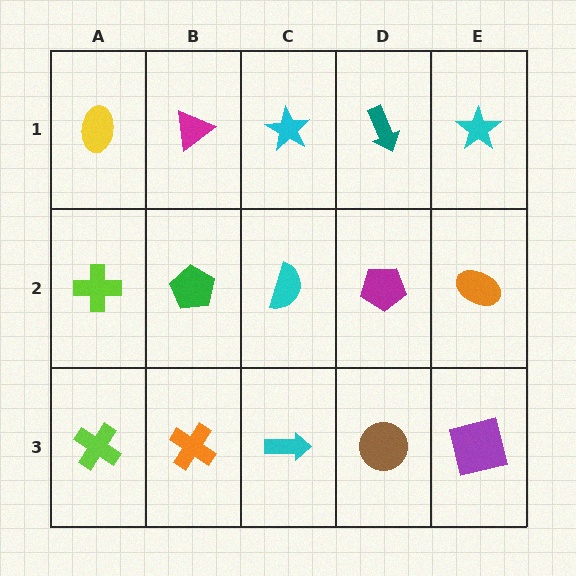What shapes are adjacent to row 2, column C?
A cyan star (row 1, column C), a cyan arrow (row 3, column C), a green pentagon (row 2, column B), a magenta pentagon (row 2, column D).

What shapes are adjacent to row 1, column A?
A lime cross (row 2, column A), a magenta triangle (row 1, column B).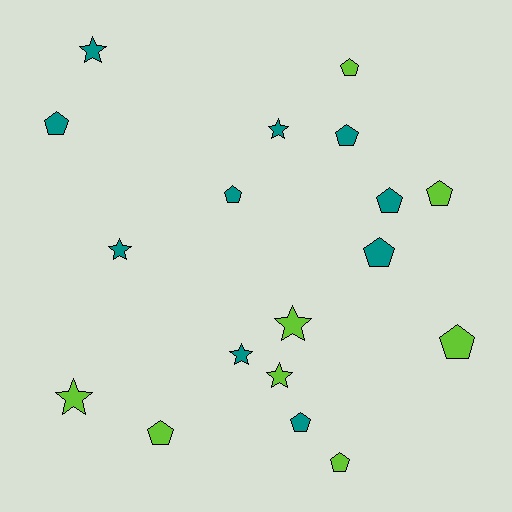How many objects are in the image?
There are 18 objects.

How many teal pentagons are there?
There are 6 teal pentagons.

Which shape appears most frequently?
Pentagon, with 11 objects.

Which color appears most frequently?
Teal, with 10 objects.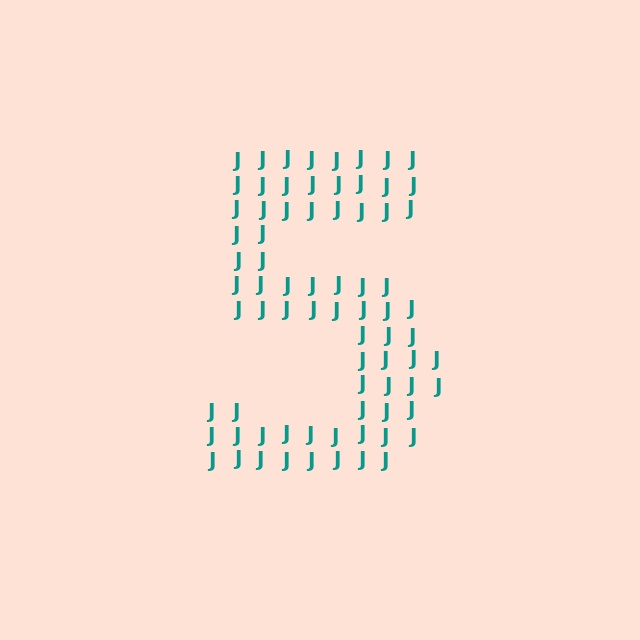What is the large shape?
The large shape is the digit 5.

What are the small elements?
The small elements are letter J's.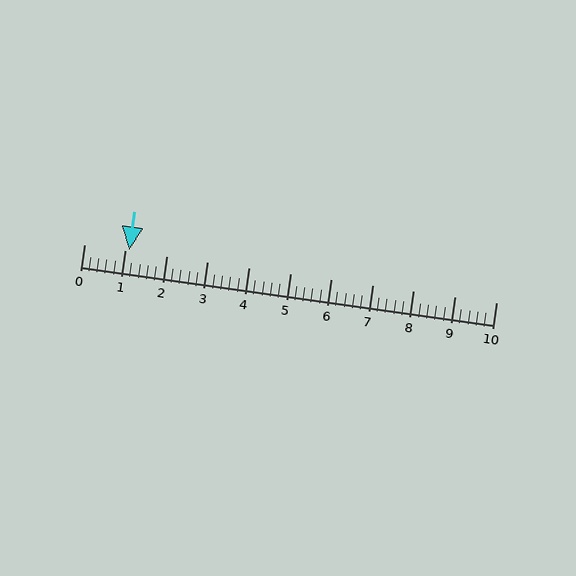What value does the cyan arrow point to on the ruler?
The cyan arrow points to approximately 1.1.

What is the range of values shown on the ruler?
The ruler shows values from 0 to 10.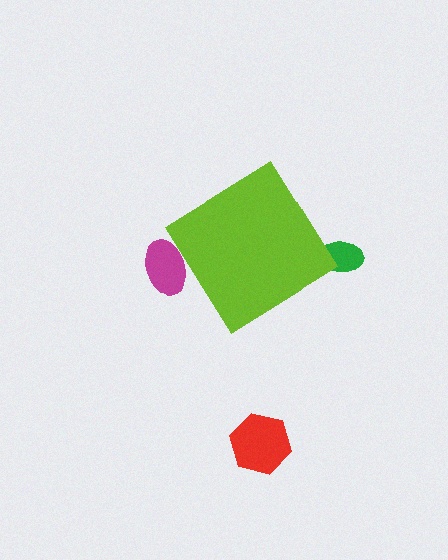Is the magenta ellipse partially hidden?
Yes, the magenta ellipse is partially hidden behind the lime diamond.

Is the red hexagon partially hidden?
No, the red hexagon is fully visible.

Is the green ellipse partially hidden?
Yes, the green ellipse is partially hidden behind the lime diamond.